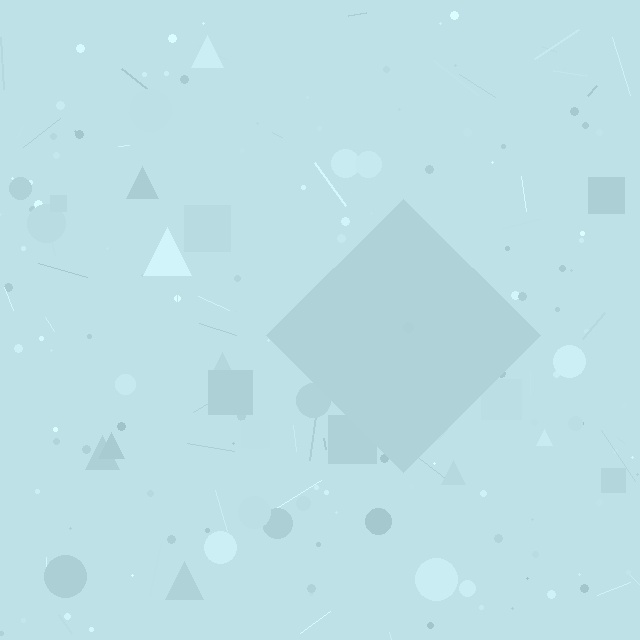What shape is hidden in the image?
A diamond is hidden in the image.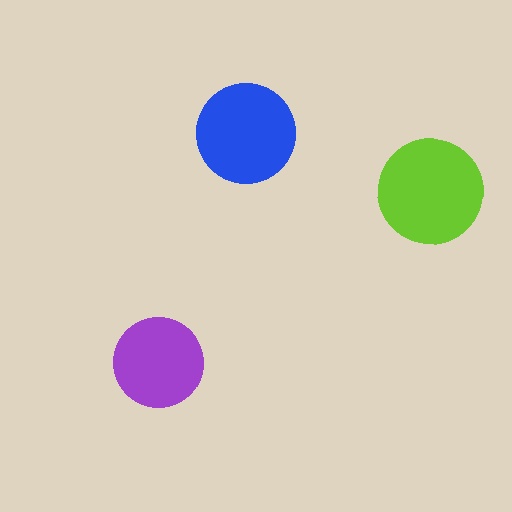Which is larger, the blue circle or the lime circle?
The lime one.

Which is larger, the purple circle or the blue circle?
The blue one.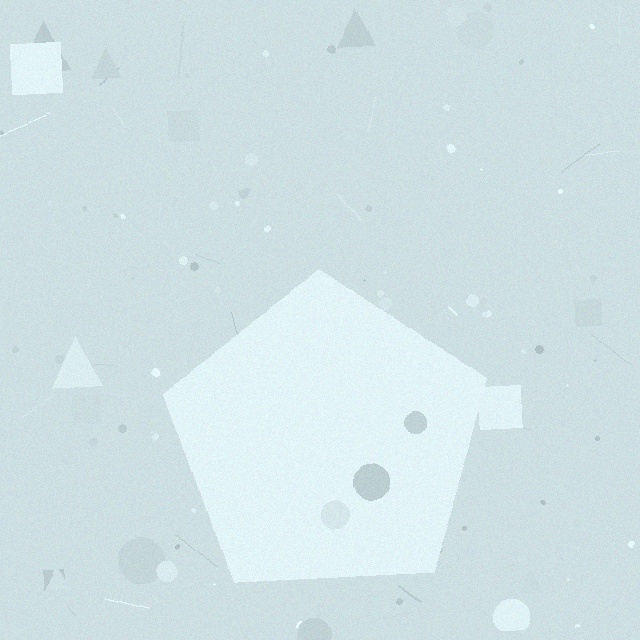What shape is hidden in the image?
A pentagon is hidden in the image.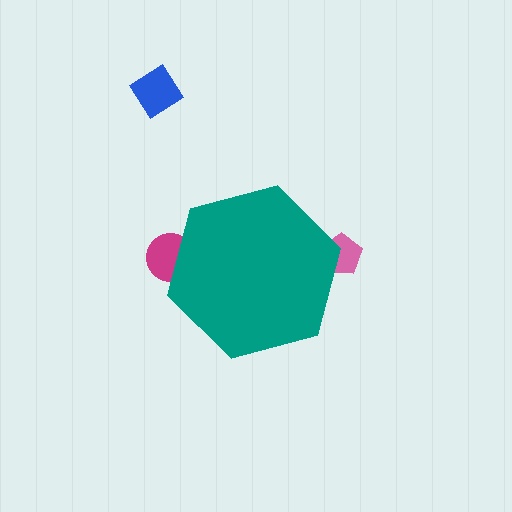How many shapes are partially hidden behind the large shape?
2 shapes are partially hidden.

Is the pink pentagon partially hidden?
Yes, the pink pentagon is partially hidden behind the teal hexagon.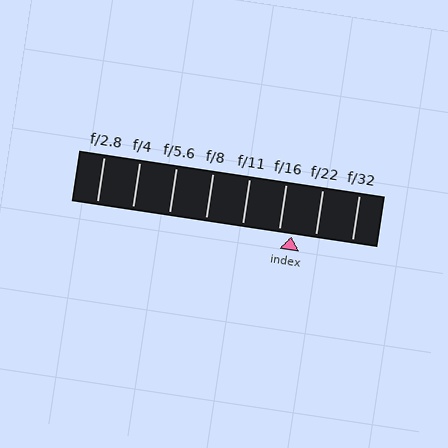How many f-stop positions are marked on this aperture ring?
There are 8 f-stop positions marked.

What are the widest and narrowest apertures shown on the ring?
The widest aperture shown is f/2.8 and the narrowest is f/32.